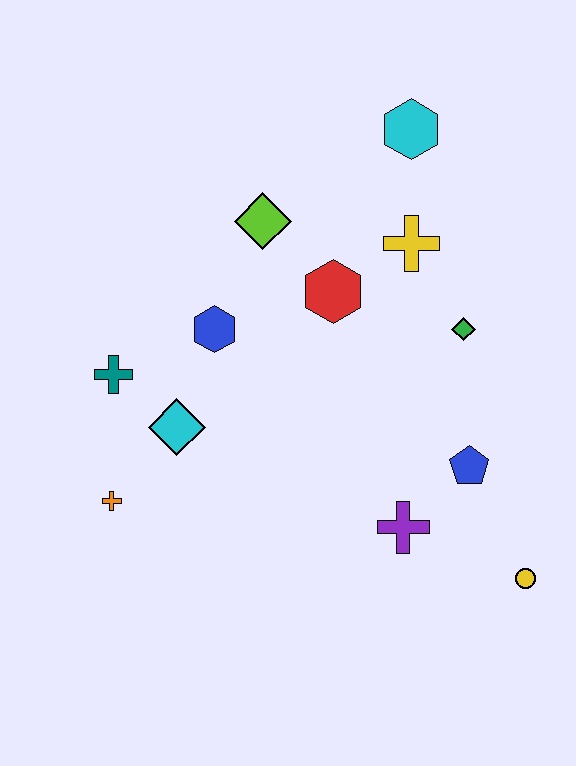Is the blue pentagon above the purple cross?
Yes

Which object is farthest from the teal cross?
The yellow circle is farthest from the teal cross.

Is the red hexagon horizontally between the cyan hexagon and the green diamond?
No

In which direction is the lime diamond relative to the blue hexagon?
The lime diamond is above the blue hexagon.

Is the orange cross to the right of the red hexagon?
No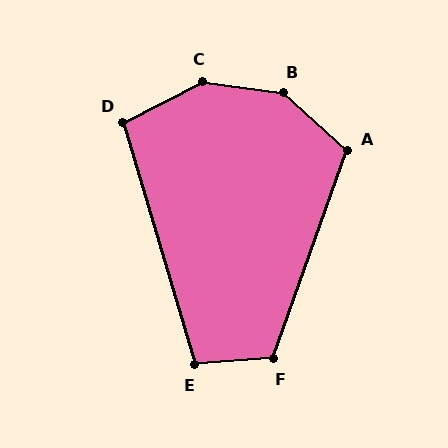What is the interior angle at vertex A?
Approximately 112 degrees (obtuse).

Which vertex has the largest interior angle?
B, at approximately 146 degrees.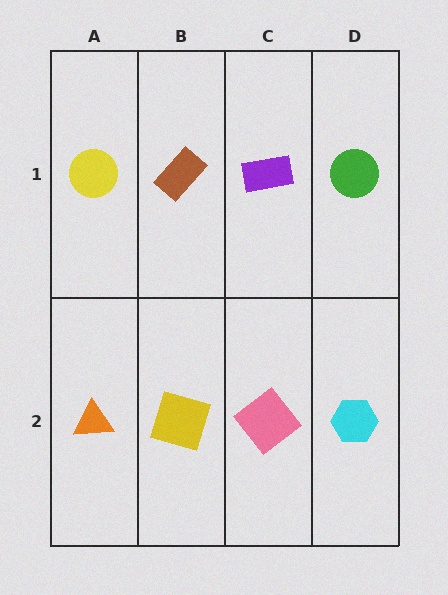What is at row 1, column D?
A green circle.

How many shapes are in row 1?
4 shapes.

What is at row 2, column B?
A yellow square.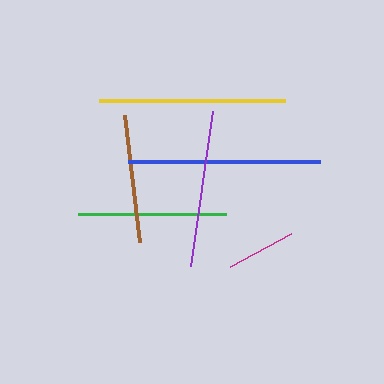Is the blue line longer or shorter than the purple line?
The blue line is longer than the purple line.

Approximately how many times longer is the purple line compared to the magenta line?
The purple line is approximately 2.3 times the length of the magenta line.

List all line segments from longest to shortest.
From longest to shortest: blue, yellow, purple, green, brown, magenta.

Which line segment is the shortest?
The magenta line is the shortest at approximately 69 pixels.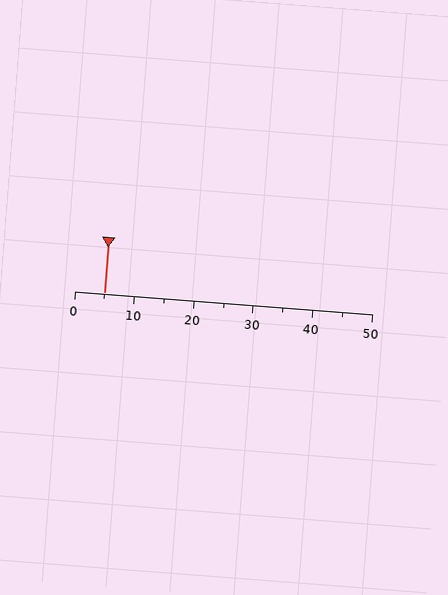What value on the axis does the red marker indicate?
The marker indicates approximately 5.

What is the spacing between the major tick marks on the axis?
The major ticks are spaced 10 apart.